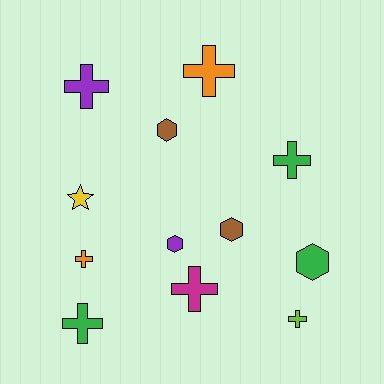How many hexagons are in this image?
There are 4 hexagons.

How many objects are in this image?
There are 12 objects.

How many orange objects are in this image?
There are 2 orange objects.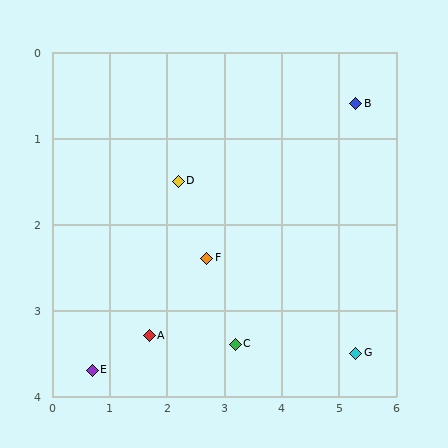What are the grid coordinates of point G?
Point G is at approximately (5.3, 3.5).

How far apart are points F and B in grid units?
Points F and B are about 3.2 grid units apart.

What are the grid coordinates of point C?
Point C is at approximately (3.2, 3.4).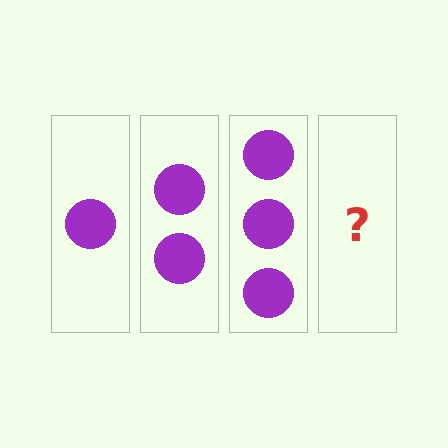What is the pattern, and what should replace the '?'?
The pattern is that each step adds one more circle. The '?' should be 4 circles.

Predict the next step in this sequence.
The next step is 4 circles.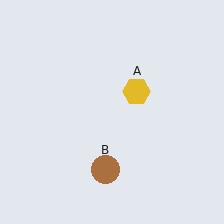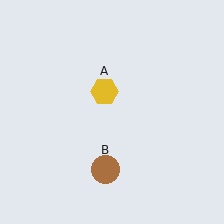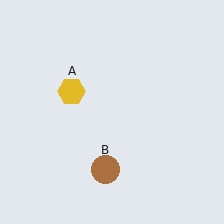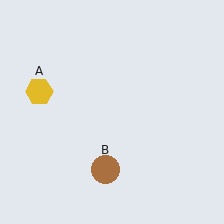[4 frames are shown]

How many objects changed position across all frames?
1 object changed position: yellow hexagon (object A).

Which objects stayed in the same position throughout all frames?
Brown circle (object B) remained stationary.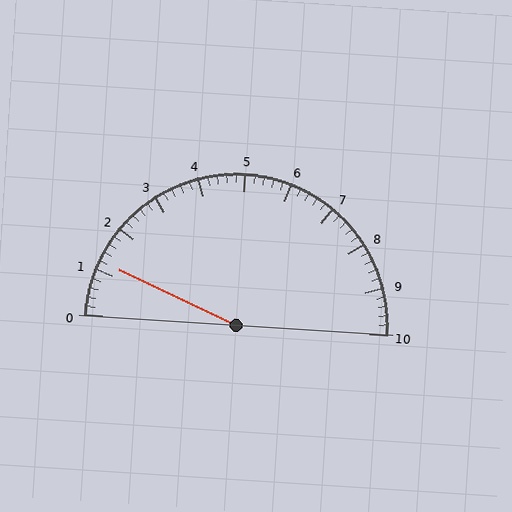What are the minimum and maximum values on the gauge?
The gauge ranges from 0 to 10.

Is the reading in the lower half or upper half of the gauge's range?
The reading is in the lower half of the range (0 to 10).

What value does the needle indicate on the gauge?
The needle indicates approximately 1.2.